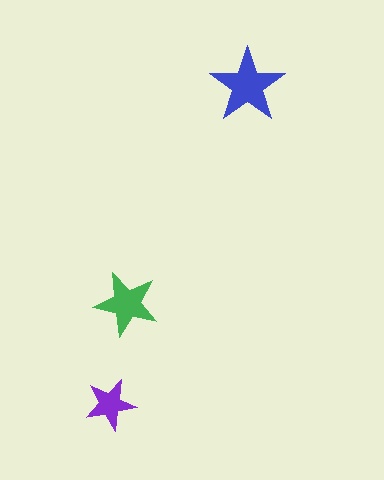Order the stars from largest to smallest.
the blue one, the green one, the purple one.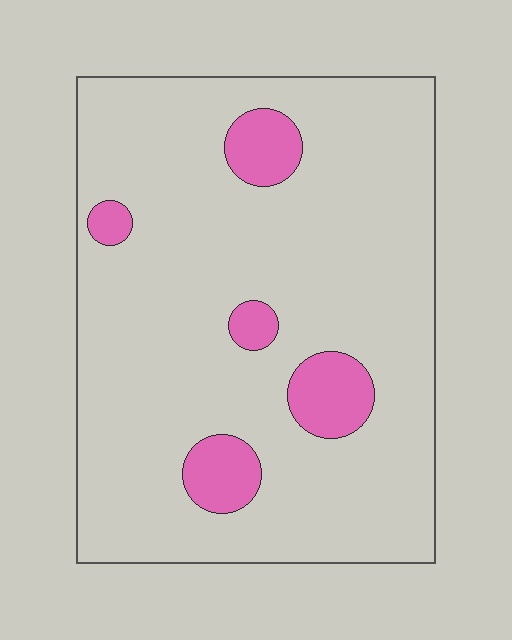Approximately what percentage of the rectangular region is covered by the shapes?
Approximately 10%.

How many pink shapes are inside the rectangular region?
5.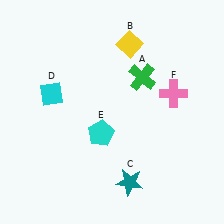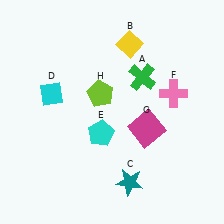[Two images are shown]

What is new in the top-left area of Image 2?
A lime pentagon (H) was added in the top-left area of Image 2.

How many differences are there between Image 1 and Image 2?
There are 2 differences between the two images.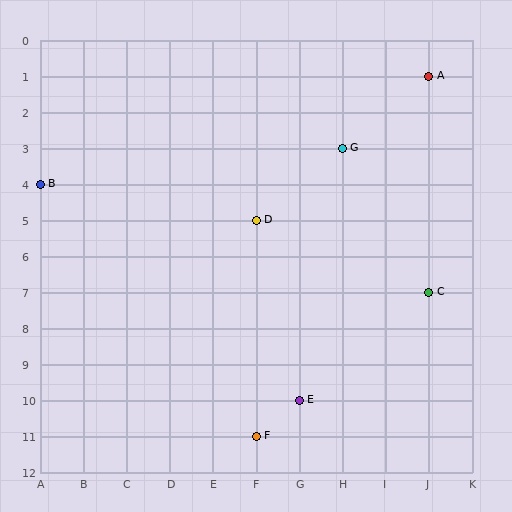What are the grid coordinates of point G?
Point G is at grid coordinates (H, 3).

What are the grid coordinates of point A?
Point A is at grid coordinates (J, 1).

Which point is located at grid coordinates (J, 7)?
Point C is at (J, 7).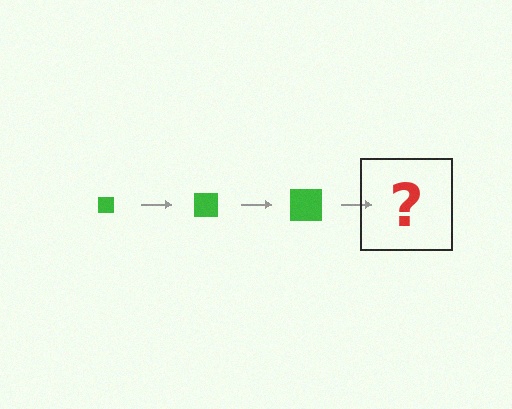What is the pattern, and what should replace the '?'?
The pattern is that the square gets progressively larger each step. The '?' should be a green square, larger than the previous one.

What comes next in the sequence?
The next element should be a green square, larger than the previous one.